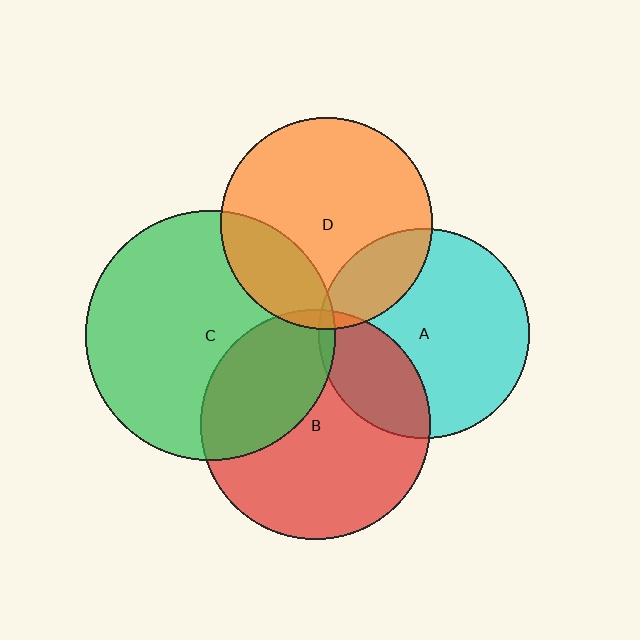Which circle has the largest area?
Circle C (green).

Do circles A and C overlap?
Yes.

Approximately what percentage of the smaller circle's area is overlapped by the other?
Approximately 5%.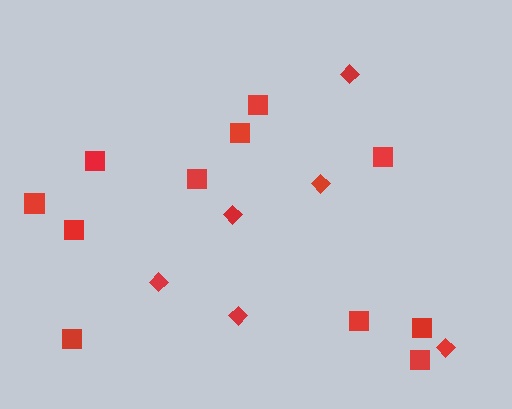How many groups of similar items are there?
There are 2 groups: one group of squares (11) and one group of diamonds (6).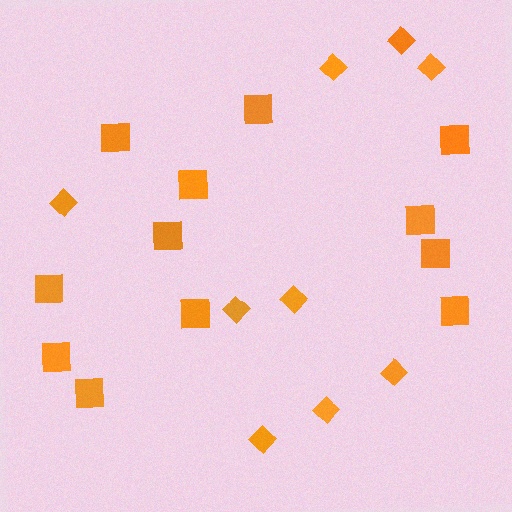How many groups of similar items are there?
There are 2 groups: one group of diamonds (9) and one group of squares (12).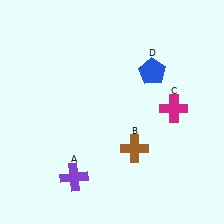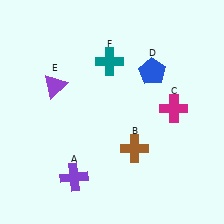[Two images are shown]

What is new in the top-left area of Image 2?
A teal cross (F) was added in the top-left area of Image 2.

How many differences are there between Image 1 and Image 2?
There are 2 differences between the two images.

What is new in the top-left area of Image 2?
A purple triangle (E) was added in the top-left area of Image 2.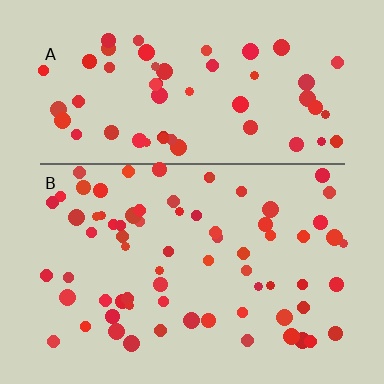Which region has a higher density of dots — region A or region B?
B (the bottom).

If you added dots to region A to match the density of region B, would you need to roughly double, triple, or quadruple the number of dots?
Approximately double.